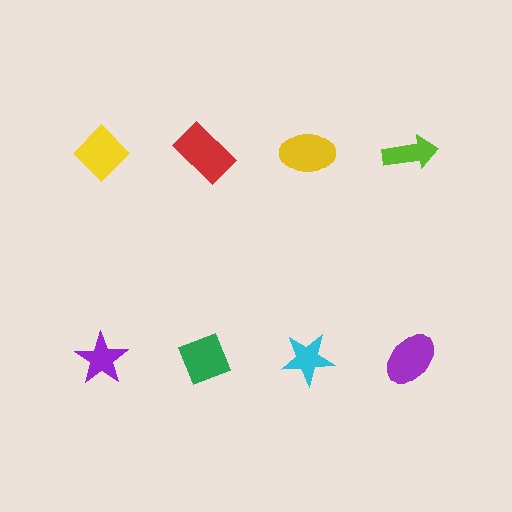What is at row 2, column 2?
A green diamond.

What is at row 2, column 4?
A purple ellipse.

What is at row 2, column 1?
A purple star.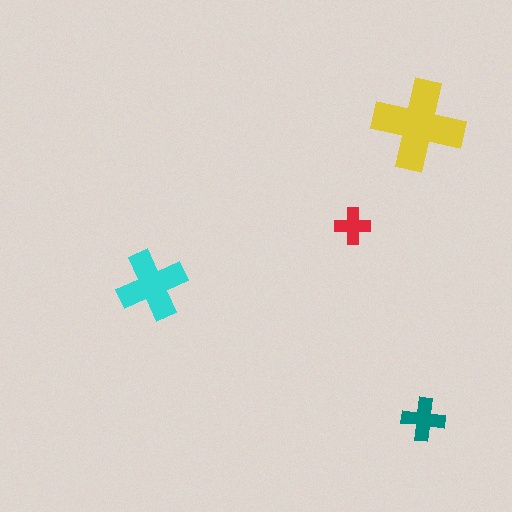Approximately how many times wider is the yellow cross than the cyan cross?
About 1.5 times wider.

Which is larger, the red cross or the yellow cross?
The yellow one.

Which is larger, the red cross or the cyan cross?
The cyan one.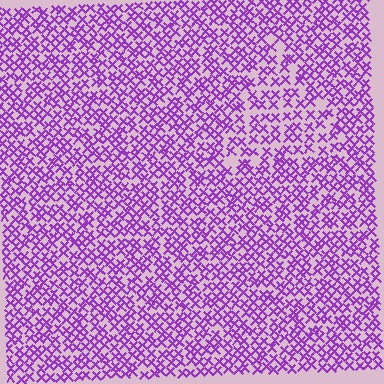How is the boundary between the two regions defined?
The boundary is defined by a change in element density (approximately 1.5x ratio). All elements are the same color, size, and shape.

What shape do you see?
I see a triangle.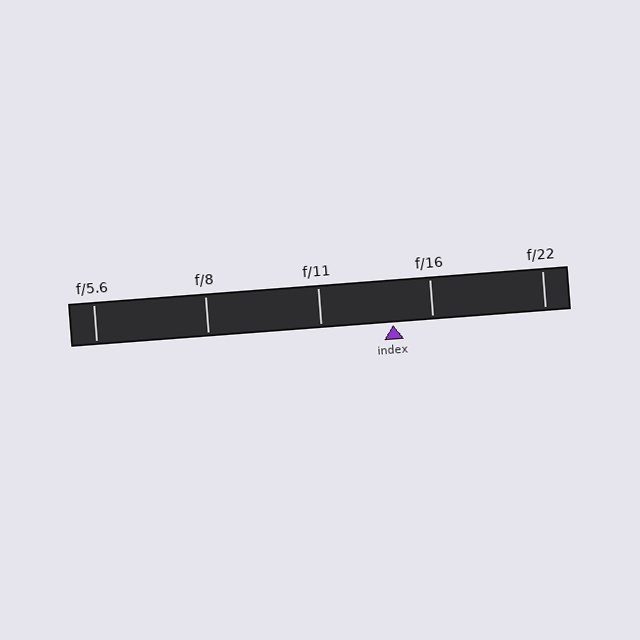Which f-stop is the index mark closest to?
The index mark is closest to f/16.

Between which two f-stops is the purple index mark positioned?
The index mark is between f/11 and f/16.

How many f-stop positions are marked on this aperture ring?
There are 5 f-stop positions marked.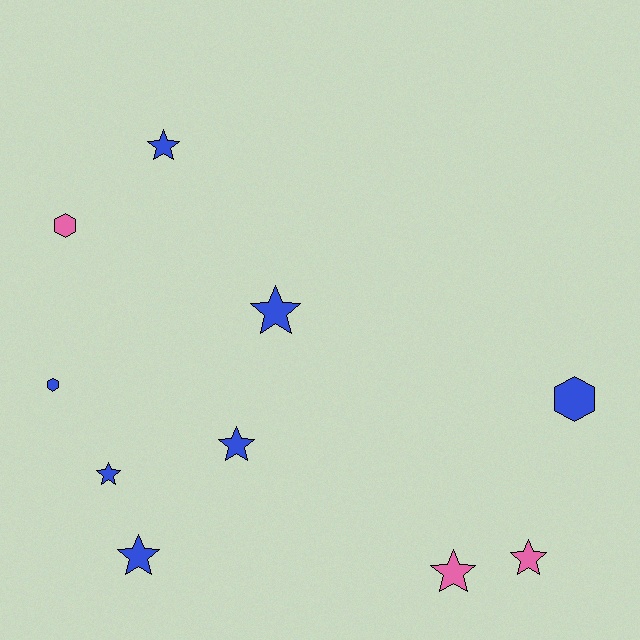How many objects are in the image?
There are 10 objects.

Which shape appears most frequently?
Star, with 7 objects.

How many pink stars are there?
There are 2 pink stars.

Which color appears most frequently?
Blue, with 7 objects.